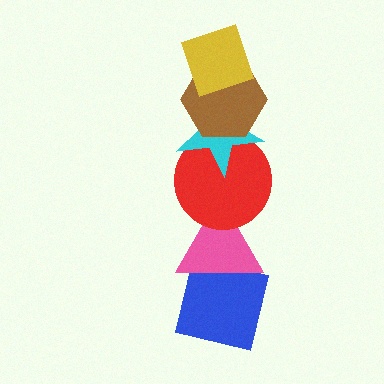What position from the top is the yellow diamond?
The yellow diamond is 1st from the top.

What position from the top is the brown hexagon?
The brown hexagon is 2nd from the top.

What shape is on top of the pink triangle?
The red circle is on top of the pink triangle.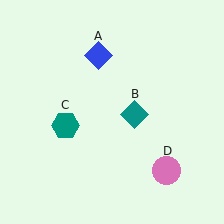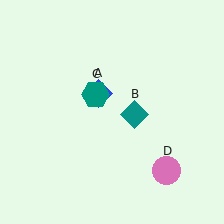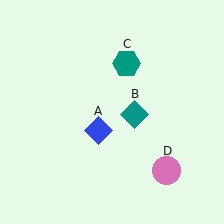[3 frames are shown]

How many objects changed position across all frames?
2 objects changed position: blue diamond (object A), teal hexagon (object C).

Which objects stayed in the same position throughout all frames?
Teal diamond (object B) and pink circle (object D) remained stationary.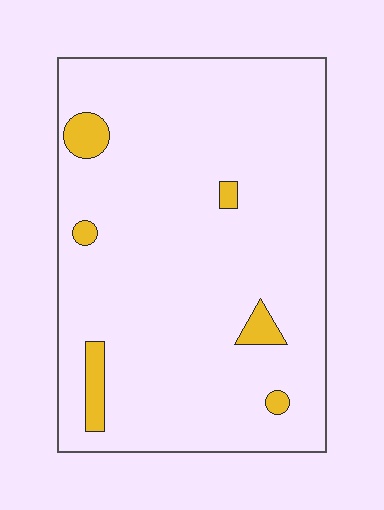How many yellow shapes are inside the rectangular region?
6.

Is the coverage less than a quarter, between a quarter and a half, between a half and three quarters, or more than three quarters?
Less than a quarter.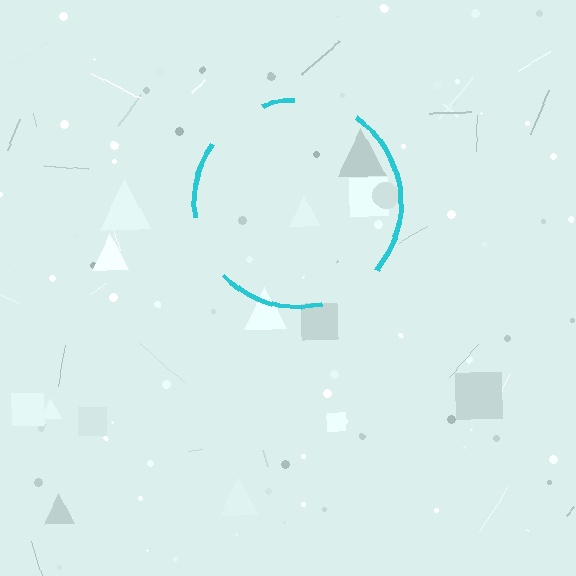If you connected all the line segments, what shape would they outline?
They would outline a circle.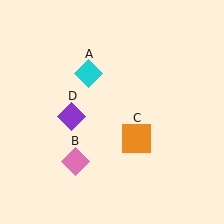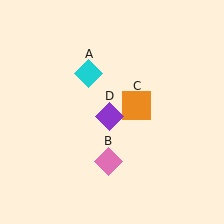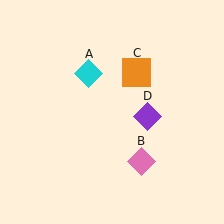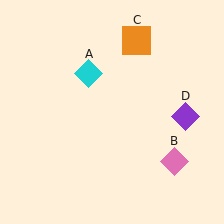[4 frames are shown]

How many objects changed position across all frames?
3 objects changed position: pink diamond (object B), orange square (object C), purple diamond (object D).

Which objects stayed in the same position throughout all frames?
Cyan diamond (object A) remained stationary.